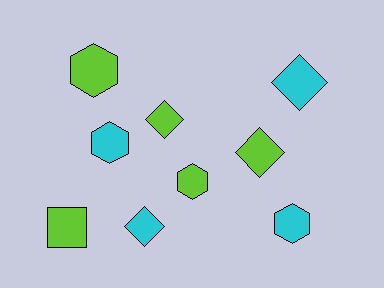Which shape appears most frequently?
Hexagon, with 4 objects.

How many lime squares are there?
There is 1 lime square.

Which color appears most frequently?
Lime, with 5 objects.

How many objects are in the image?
There are 9 objects.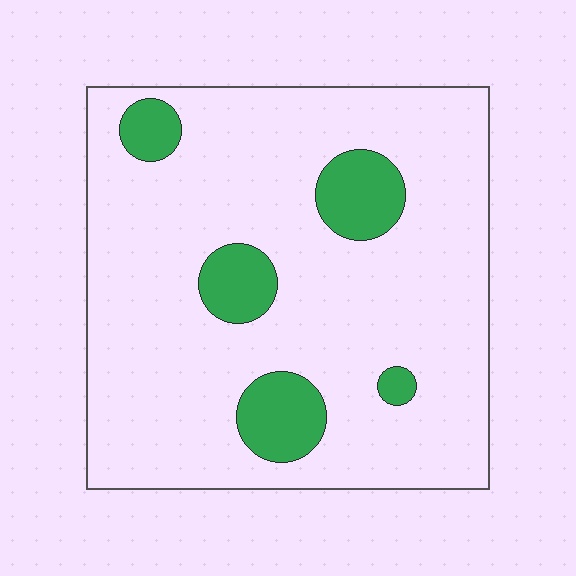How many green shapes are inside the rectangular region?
5.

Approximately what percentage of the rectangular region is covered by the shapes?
Approximately 15%.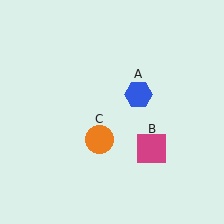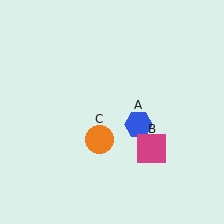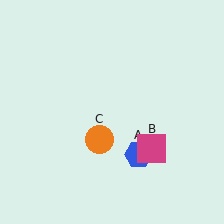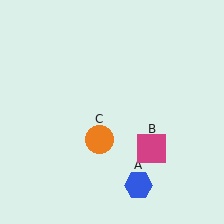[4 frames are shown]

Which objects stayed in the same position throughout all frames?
Magenta square (object B) and orange circle (object C) remained stationary.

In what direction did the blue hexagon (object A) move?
The blue hexagon (object A) moved down.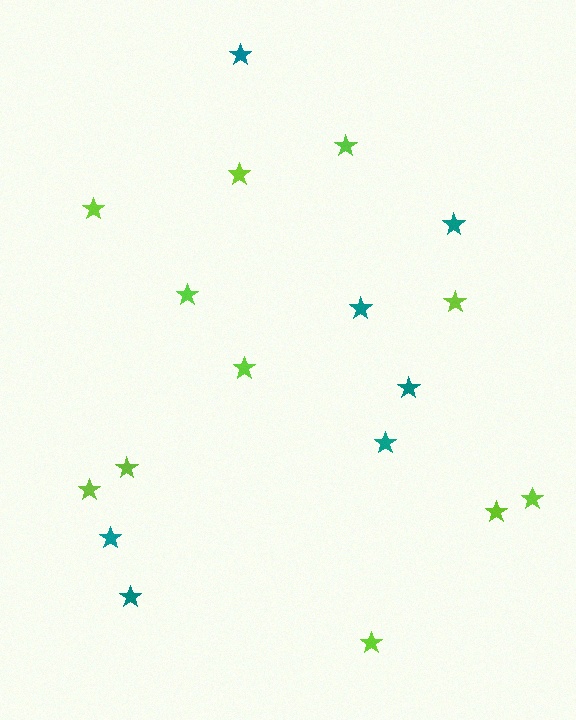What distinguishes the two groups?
There are 2 groups: one group of teal stars (7) and one group of lime stars (11).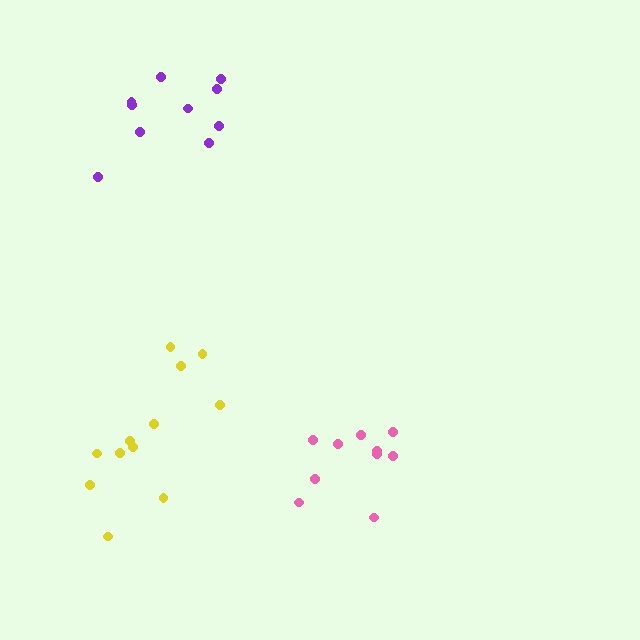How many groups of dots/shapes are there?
There are 3 groups.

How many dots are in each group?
Group 1: 12 dots, Group 2: 10 dots, Group 3: 10 dots (32 total).